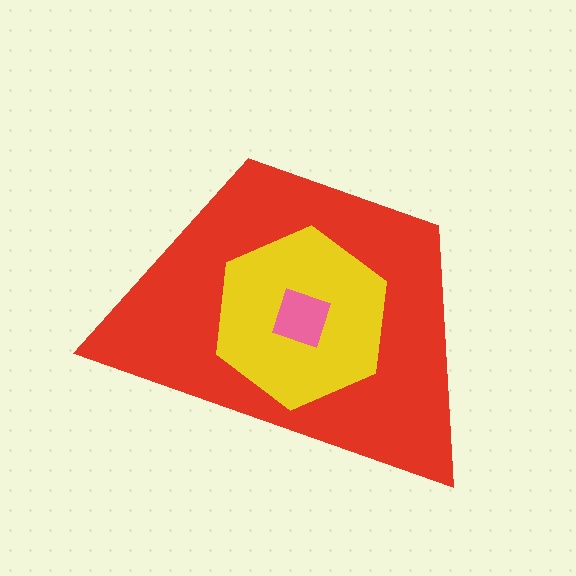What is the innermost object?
The pink square.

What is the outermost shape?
The red trapezoid.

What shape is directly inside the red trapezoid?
The yellow hexagon.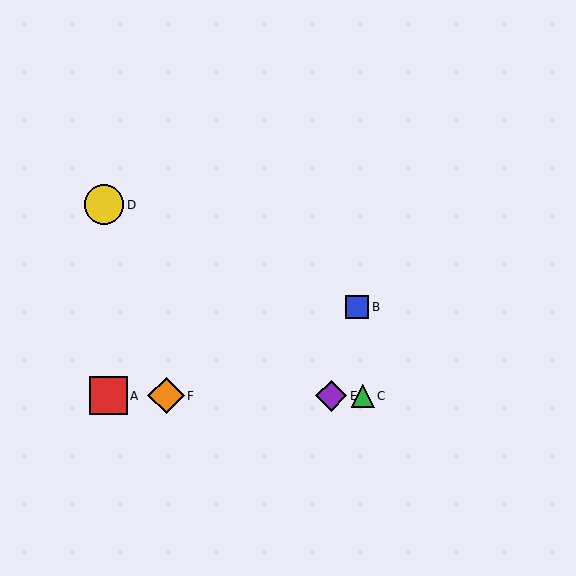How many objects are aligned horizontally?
4 objects (A, C, E, F) are aligned horizontally.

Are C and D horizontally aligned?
No, C is at y≈396 and D is at y≈205.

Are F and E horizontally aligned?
Yes, both are at y≈396.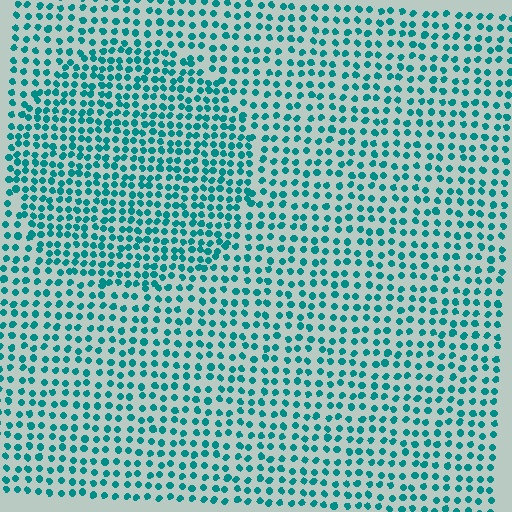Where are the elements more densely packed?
The elements are more densely packed inside the circle boundary.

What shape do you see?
I see a circle.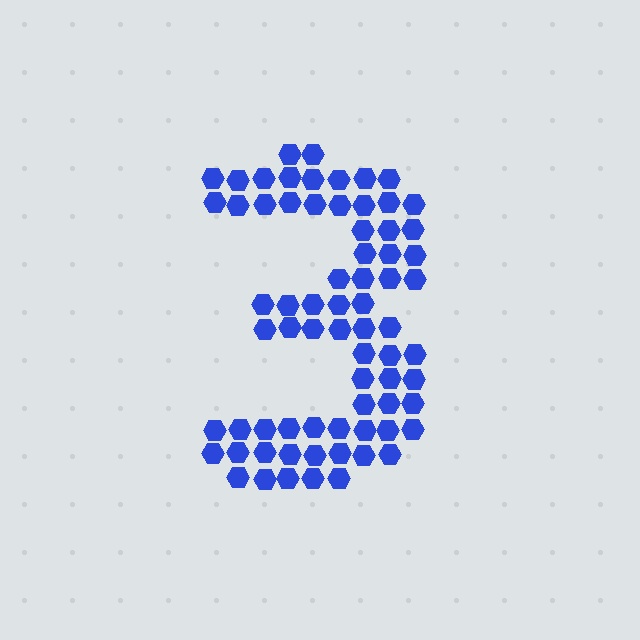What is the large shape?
The large shape is the digit 3.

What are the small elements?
The small elements are hexagons.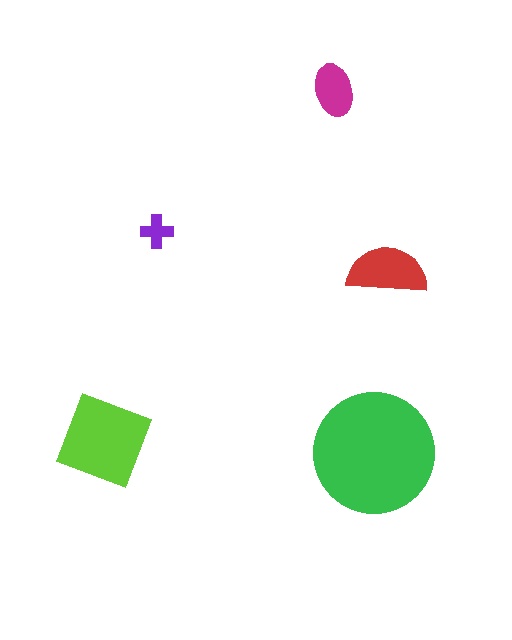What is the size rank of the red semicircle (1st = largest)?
3rd.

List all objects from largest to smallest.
The green circle, the lime square, the red semicircle, the magenta ellipse, the purple cross.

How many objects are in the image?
There are 5 objects in the image.